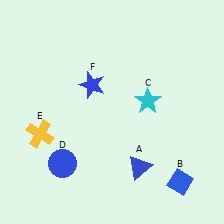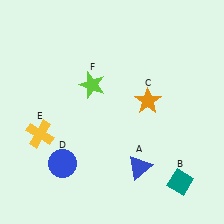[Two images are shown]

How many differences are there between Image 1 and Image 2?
There are 3 differences between the two images.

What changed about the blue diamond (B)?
In Image 1, B is blue. In Image 2, it changed to teal.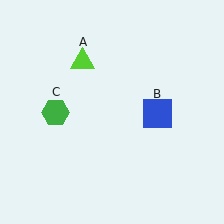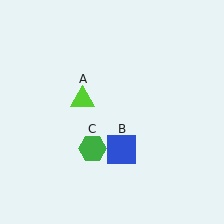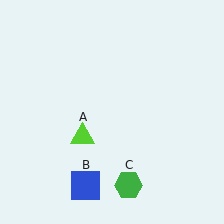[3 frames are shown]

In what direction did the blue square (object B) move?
The blue square (object B) moved down and to the left.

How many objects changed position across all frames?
3 objects changed position: lime triangle (object A), blue square (object B), green hexagon (object C).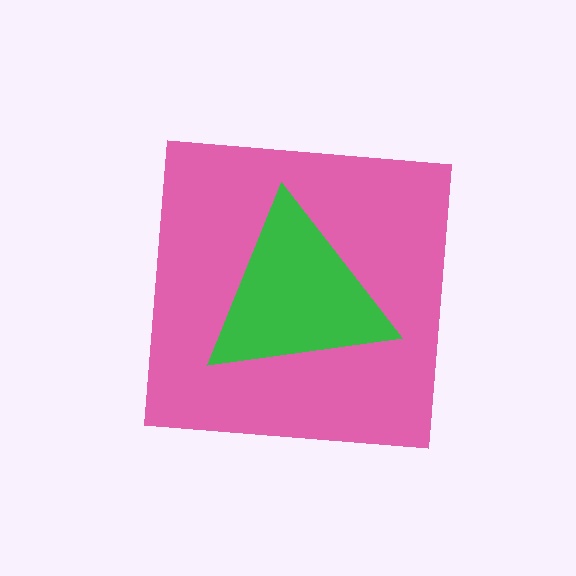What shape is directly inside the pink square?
The green triangle.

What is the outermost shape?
The pink square.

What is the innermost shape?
The green triangle.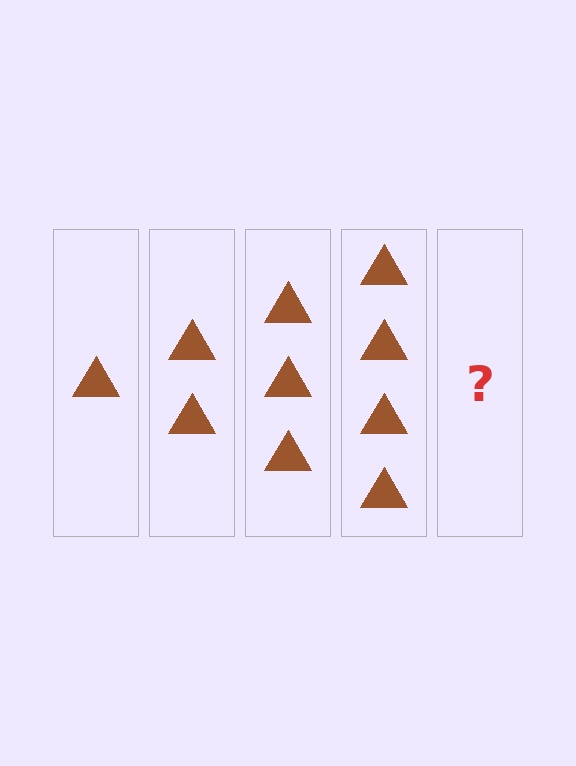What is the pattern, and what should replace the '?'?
The pattern is that each step adds one more triangle. The '?' should be 5 triangles.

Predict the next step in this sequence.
The next step is 5 triangles.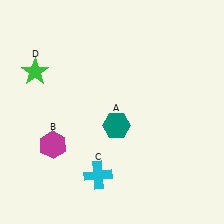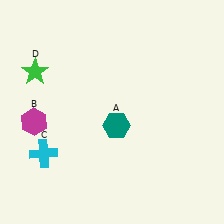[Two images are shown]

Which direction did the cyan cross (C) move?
The cyan cross (C) moved left.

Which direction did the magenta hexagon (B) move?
The magenta hexagon (B) moved up.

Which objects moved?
The objects that moved are: the magenta hexagon (B), the cyan cross (C).